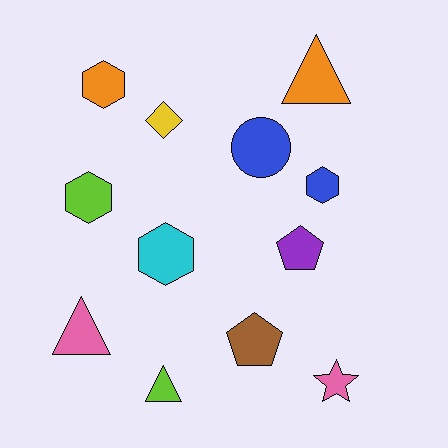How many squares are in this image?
There are no squares.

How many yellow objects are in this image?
There is 1 yellow object.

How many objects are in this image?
There are 12 objects.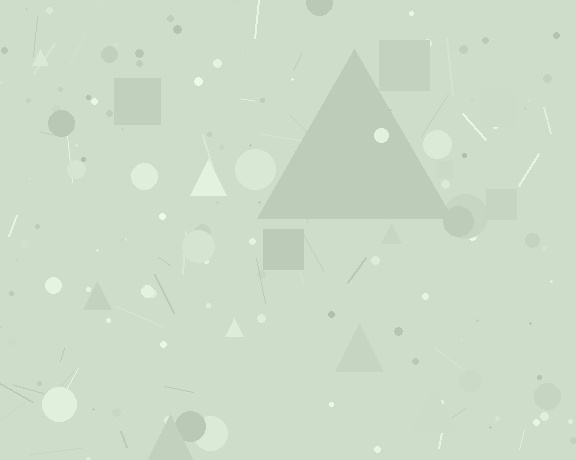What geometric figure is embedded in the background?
A triangle is embedded in the background.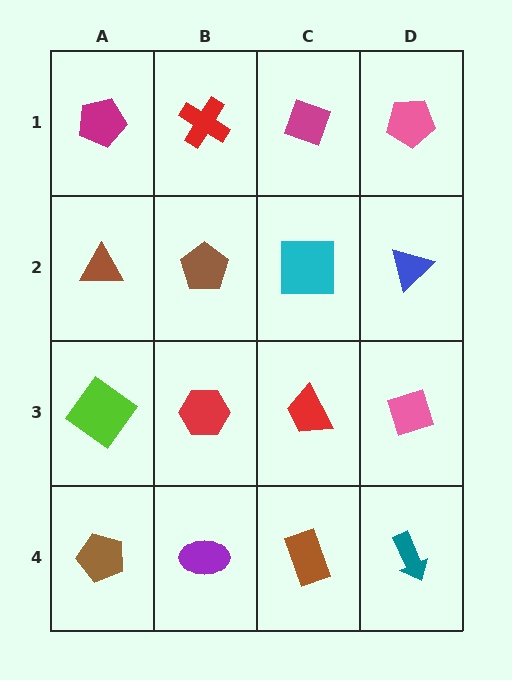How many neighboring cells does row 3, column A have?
3.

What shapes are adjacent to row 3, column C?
A cyan square (row 2, column C), a brown rectangle (row 4, column C), a red hexagon (row 3, column B), a pink diamond (row 3, column D).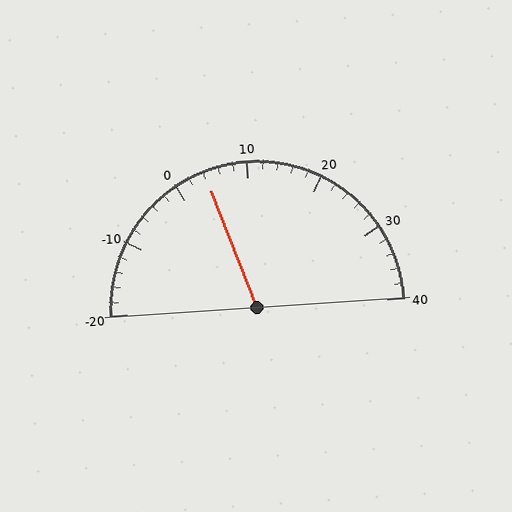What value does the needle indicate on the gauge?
The needle indicates approximately 4.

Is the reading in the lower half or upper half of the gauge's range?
The reading is in the lower half of the range (-20 to 40).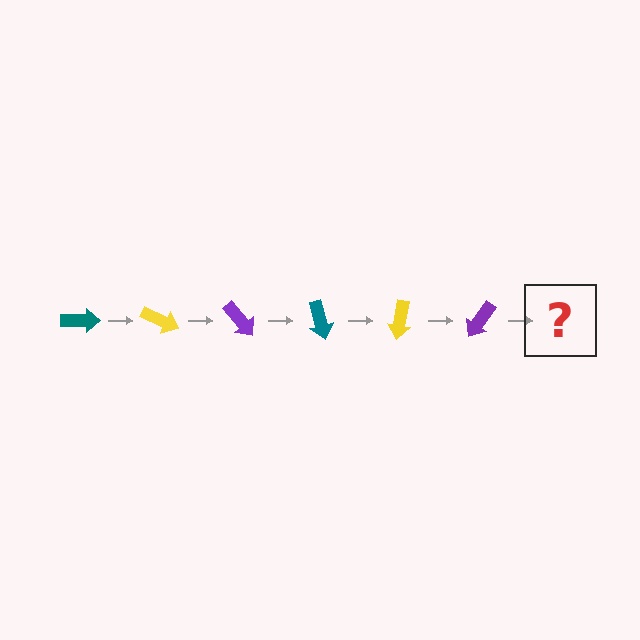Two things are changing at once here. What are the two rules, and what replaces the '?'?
The two rules are that it rotates 25 degrees each step and the color cycles through teal, yellow, and purple. The '?' should be a teal arrow, rotated 150 degrees from the start.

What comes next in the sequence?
The next element should be a teal arrow, rotated 150 degrees from the start.